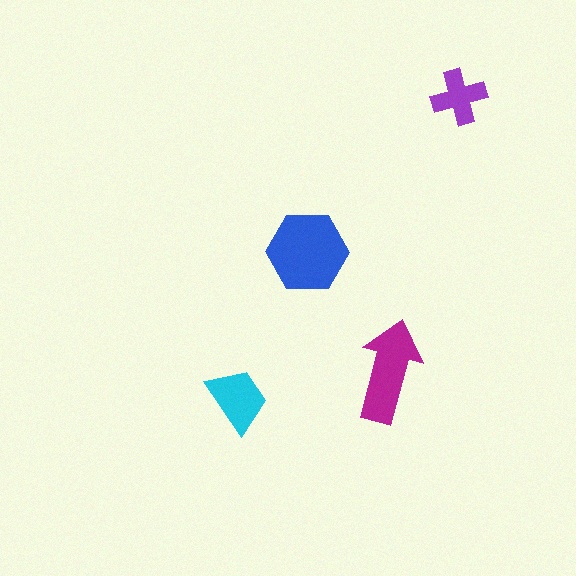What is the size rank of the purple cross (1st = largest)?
4th.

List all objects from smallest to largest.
The purple cross, the cyan trapezoid, the magenta arrow, the blue hexagon.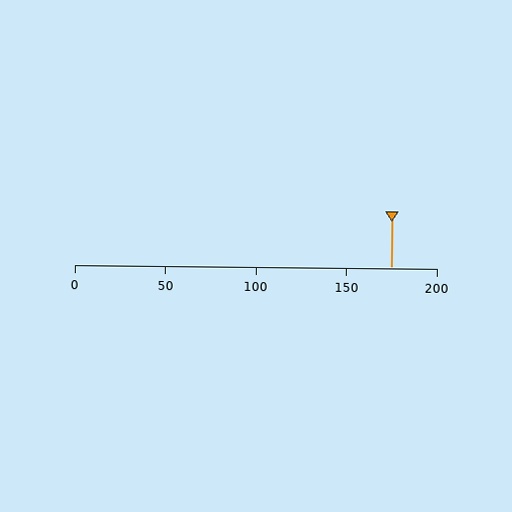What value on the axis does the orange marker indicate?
The marker indicates approximately 175.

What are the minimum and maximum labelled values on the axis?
The axis runs from 0 to 200.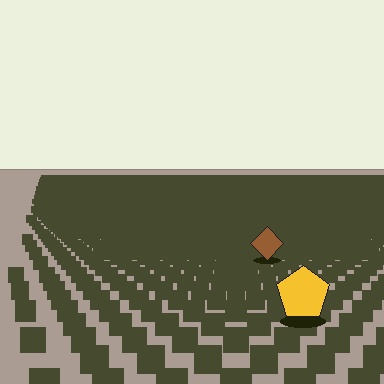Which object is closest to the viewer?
The yellow pentagon is closest. The texture marks near it are larger and more spread out.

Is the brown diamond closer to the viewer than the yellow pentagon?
No. The yellow pentagon is closer — you can tell from the texture gradient: the ground texture is coarser near it.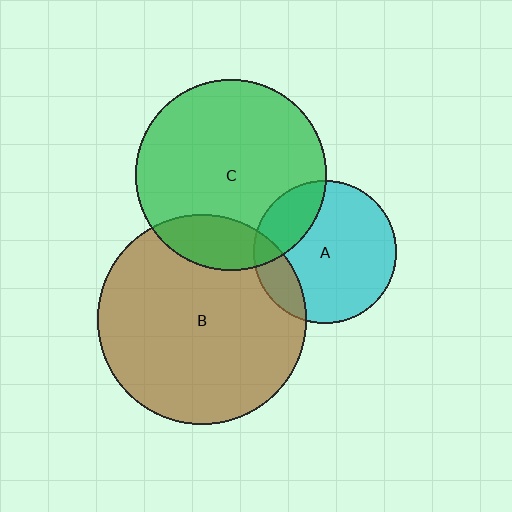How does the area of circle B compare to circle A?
Approximately 2.1 times.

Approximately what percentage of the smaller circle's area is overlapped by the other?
Approximately 20%.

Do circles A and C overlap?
Yes.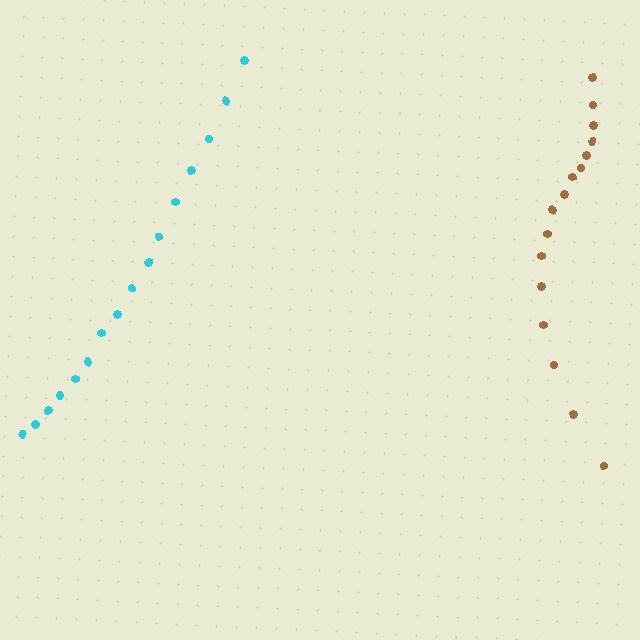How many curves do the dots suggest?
There are 2 distinct paths.